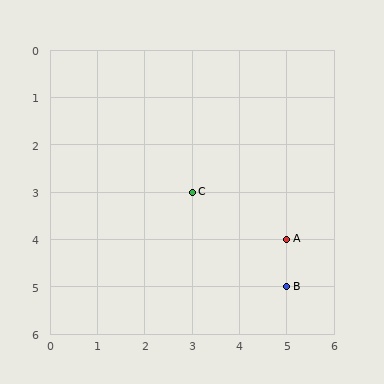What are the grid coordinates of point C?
Point C is at grid coordinates (3, 3).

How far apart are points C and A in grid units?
Points C and A are 2 columns and 1 row apart (about 2.2 grid units diagonally).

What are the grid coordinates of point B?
Point B is at grid coordinates (5, 5).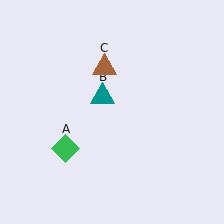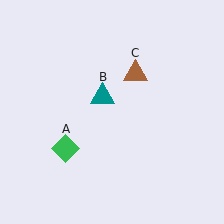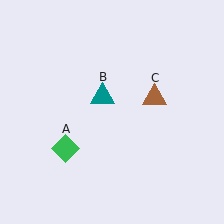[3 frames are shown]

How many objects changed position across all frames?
1 object changed position: brown triangle (object C).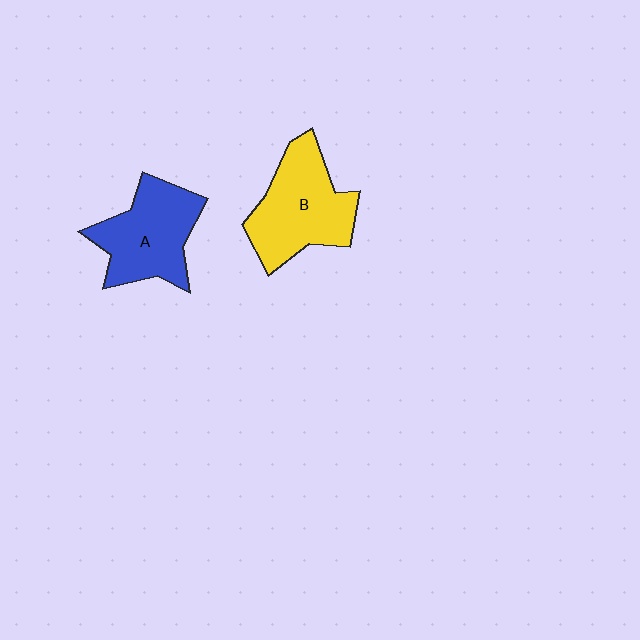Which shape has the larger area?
Shape B (yellow).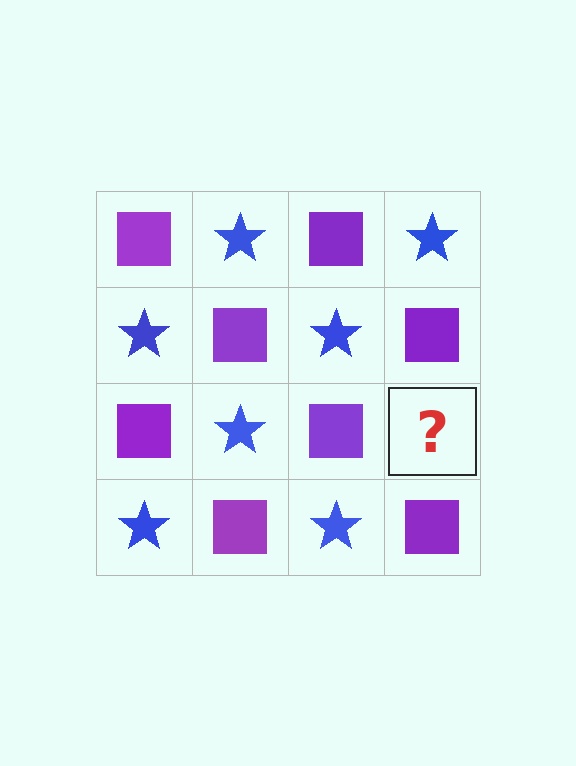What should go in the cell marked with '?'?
The missing cell should contain a blue star.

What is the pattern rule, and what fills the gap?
The rule is that it alternates purple square and blue star in a checkerboard pattern. The gap should be filled with a blue star.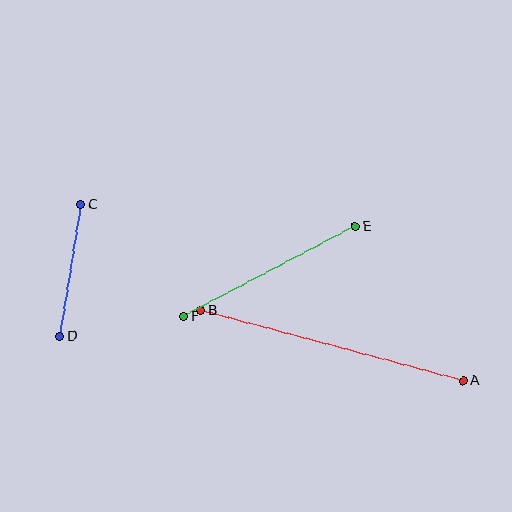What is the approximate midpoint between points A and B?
The midpoint is at approximately (332, 346) pixels.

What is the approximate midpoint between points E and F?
The midpoint is at approximately (270, 272) pixels.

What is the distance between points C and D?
The distance is approximately 133 pixels.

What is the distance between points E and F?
The distance is approximately 194 pixels.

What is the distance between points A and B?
The distance is approximately 272 pixels.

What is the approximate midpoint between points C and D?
The midpoint is at approximately (70, 271) pixels.